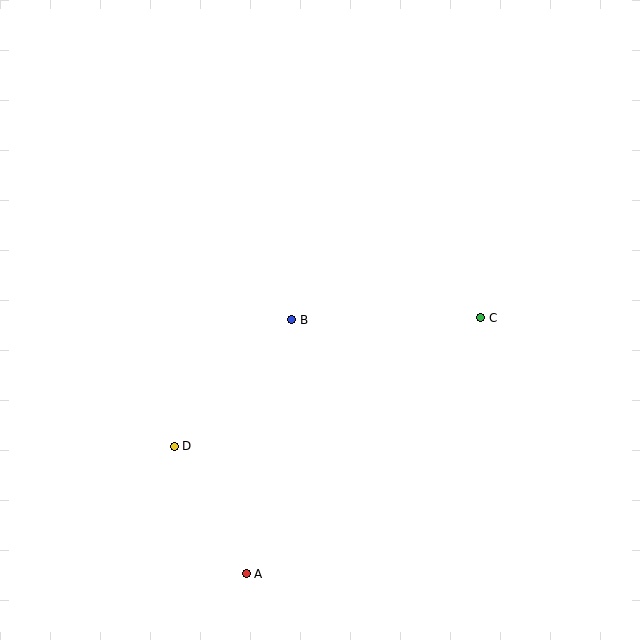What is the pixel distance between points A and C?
The distance between A and C is 347 pixels.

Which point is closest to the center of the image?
Point B at (292, 320) is closest to the center.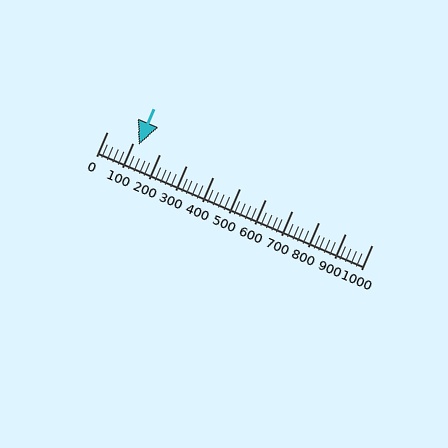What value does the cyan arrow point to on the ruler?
The cyan arrow points to approximately 120.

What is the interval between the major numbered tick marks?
The major tick marks are spaced 100 units apart.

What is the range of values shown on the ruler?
The ruler shows values from 0 to 1000.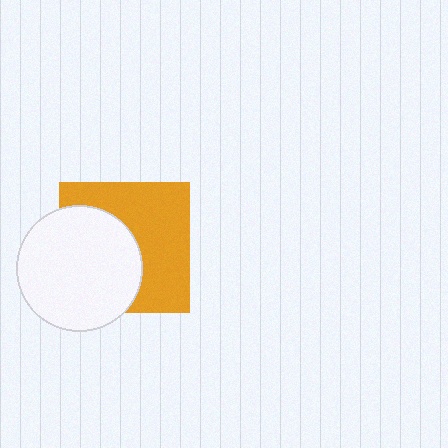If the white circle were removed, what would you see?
You would see the complete orange square.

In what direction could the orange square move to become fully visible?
The orange square could move right. That would shift it out from behind the white circle entirely.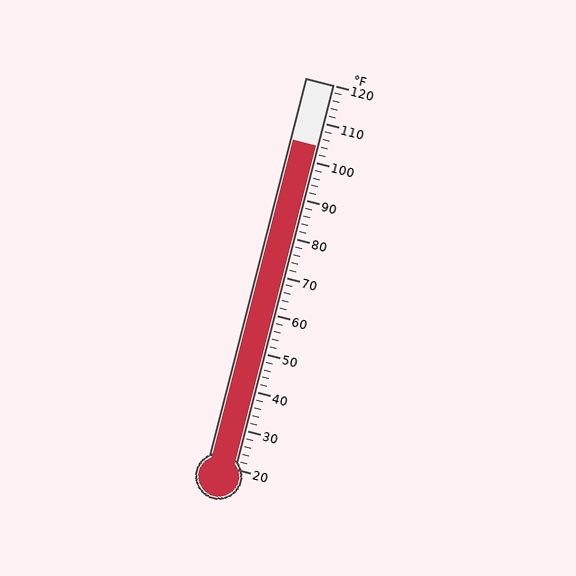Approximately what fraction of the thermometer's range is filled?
The thermometer is filled to approximately 85% of its range.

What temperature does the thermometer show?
The thermometer shows approximately 104°F.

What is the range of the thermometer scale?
The thermometer scale ranges from 20°F to 120°F.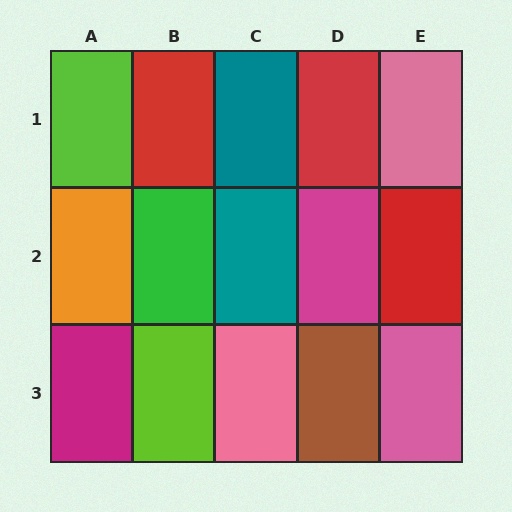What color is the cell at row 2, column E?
Red.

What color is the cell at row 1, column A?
Lime.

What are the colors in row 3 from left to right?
Magenta, lime, pink, brown, pink.